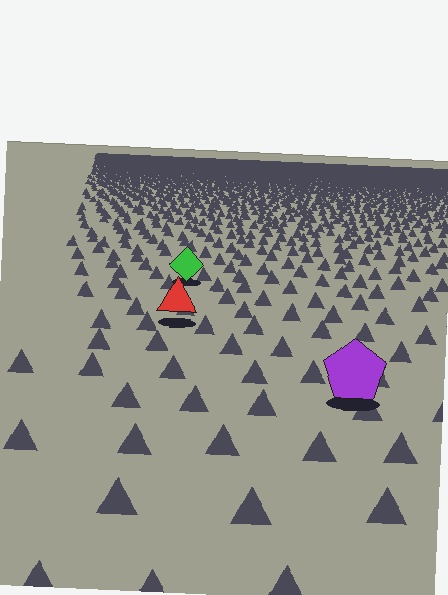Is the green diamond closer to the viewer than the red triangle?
No. The red triangle is closer — you can tell from the texture gradient: the ground texture is coarser near it.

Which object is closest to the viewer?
The purple pentagon is closest. The texture marks near it are larger and more spread out.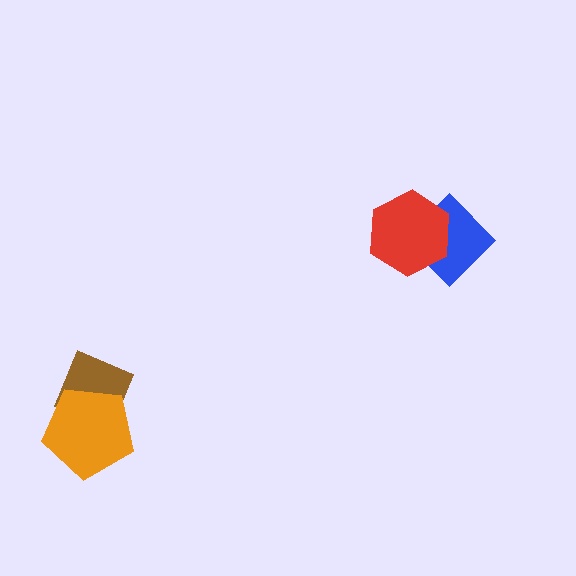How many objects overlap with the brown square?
1 object overlaps with the brown square.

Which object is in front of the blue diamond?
The red hexagon is in front of the blue diamond.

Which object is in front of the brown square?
The orange pentagon is in front of the brown square.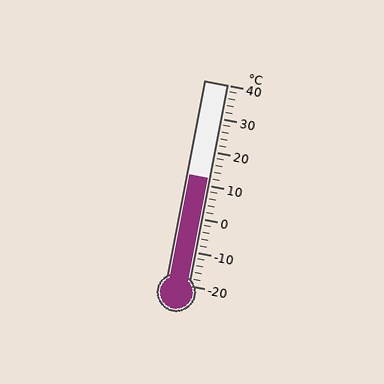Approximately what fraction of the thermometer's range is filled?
The thermometer is filled to approximately 55% of its range.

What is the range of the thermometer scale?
The thermometer scale ranges from -20°C to 40°C.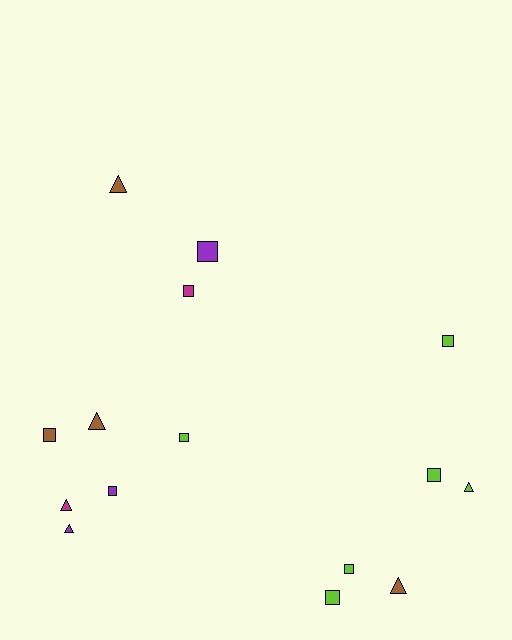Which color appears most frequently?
Lime, with 6 objects.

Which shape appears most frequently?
Square, with 9 objects.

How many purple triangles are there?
There is 1 purple triangle.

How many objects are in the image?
There are 15 objects.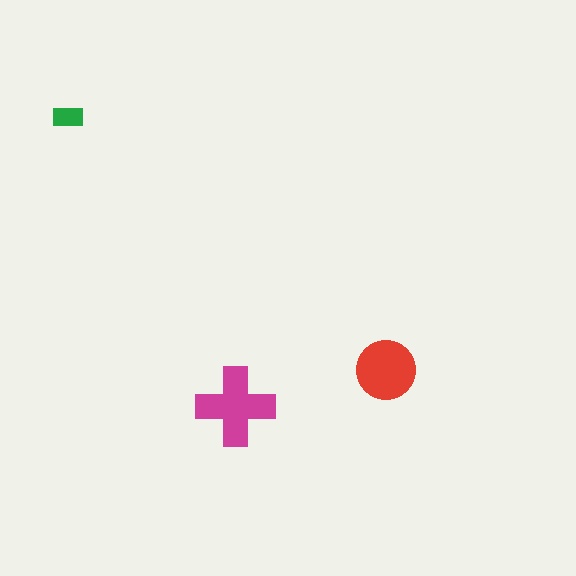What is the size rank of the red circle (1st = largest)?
2nd.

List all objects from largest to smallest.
The magenta cross, the red circle, the green rectangle.